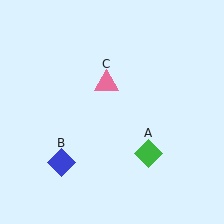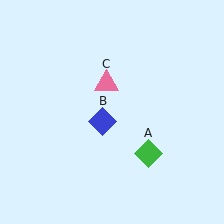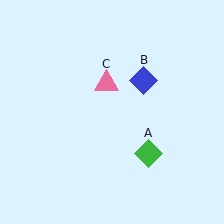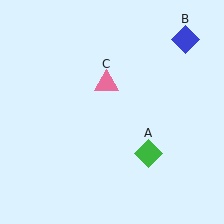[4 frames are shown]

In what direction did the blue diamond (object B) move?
The blue diamond (object B) moved up and to the right.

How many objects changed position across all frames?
1 object changed position: blue diamond (object B).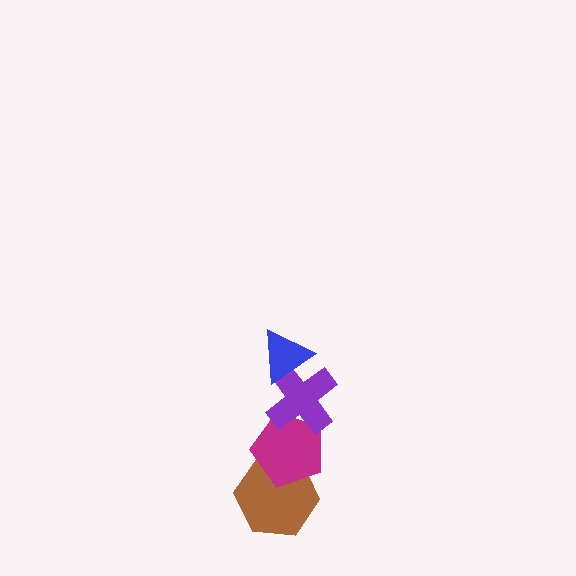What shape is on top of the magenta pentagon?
The purple cross is on top of the magenta pentagon.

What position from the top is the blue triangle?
The blue triangle is 1st from the top.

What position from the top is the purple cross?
The purple cross is 2nd from the top.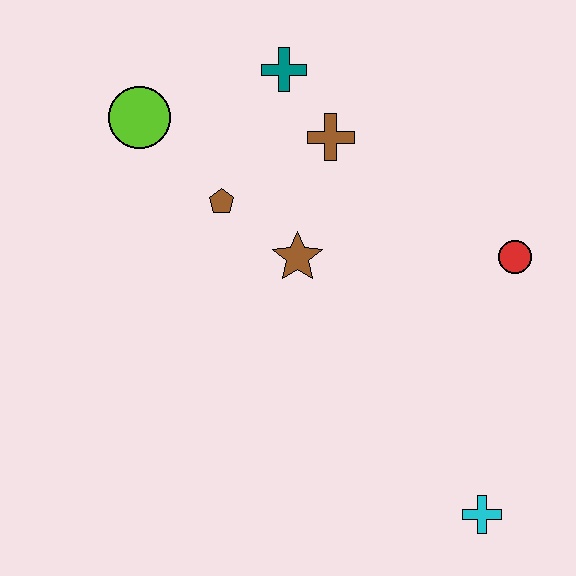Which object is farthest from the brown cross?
The cyan cross is farthest from the brown cross.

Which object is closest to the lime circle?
The brown pentagon is closest to the lime circle.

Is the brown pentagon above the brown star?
Yes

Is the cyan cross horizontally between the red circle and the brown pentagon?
Yes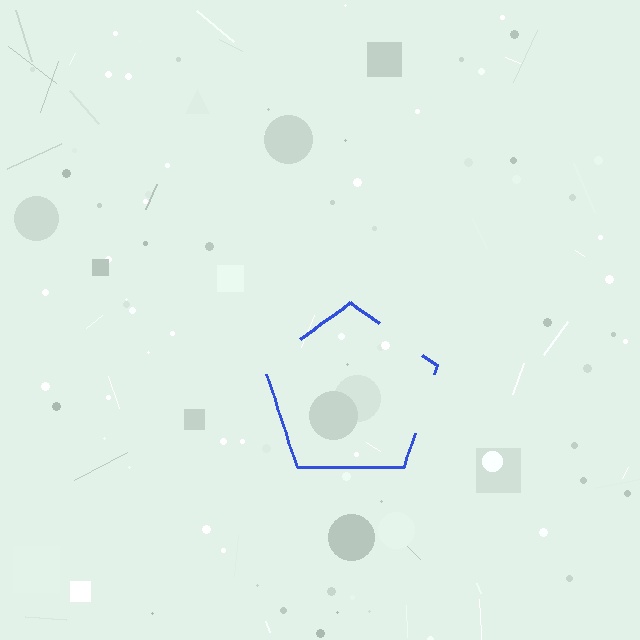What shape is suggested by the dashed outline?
The dashed outline suggests a pentagon.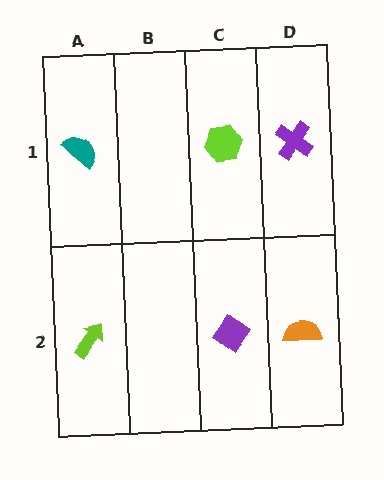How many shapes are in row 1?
3 shapes.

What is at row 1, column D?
A purple cross.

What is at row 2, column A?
A lime arrow.